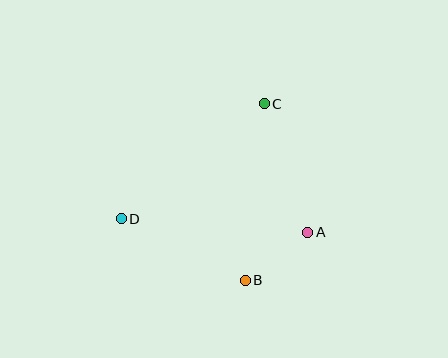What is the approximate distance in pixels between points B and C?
The distance between B and C is approximately 178 pixels.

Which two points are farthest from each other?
Points A and D are farthest from each other.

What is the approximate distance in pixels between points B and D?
The distance between B and D is approximately 138 pixels.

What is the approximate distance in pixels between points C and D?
The distance between C and D is approximately 183 pixels.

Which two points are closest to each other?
Points A and B are closest to each other.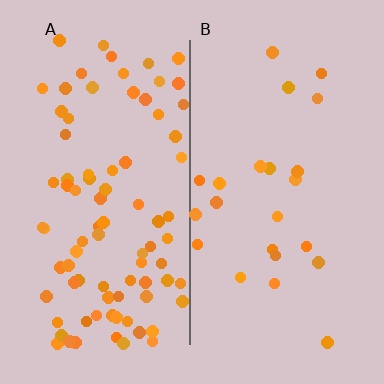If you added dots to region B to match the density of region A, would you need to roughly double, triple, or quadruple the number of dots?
Approximately quadruple.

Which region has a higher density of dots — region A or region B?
A (the left).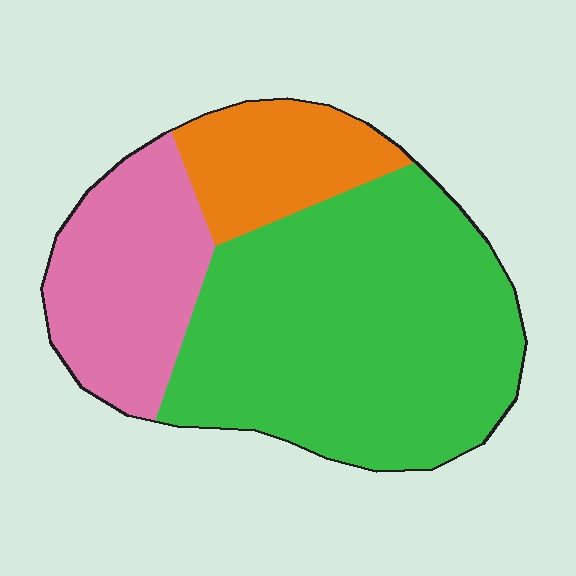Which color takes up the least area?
Orange, at roughly 15%.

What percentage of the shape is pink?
Pink takes up about one quarter (1/4) of the shape.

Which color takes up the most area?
Green, at roughly 60%.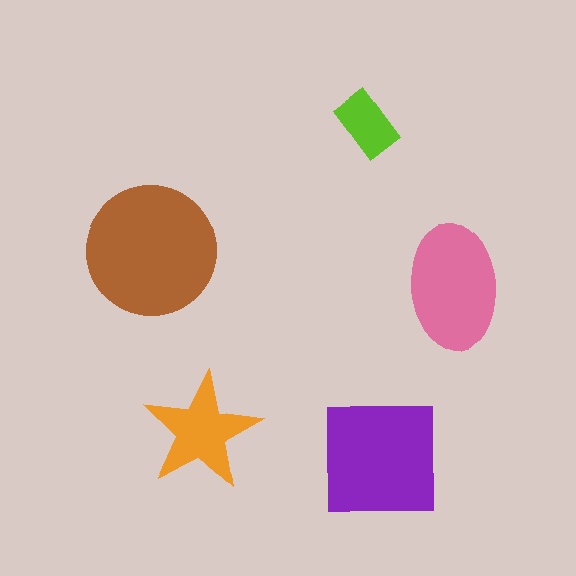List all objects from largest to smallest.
The brown circle, the purple square, the pink ellipse, the orange star, the lime rectangle.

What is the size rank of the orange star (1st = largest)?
4th.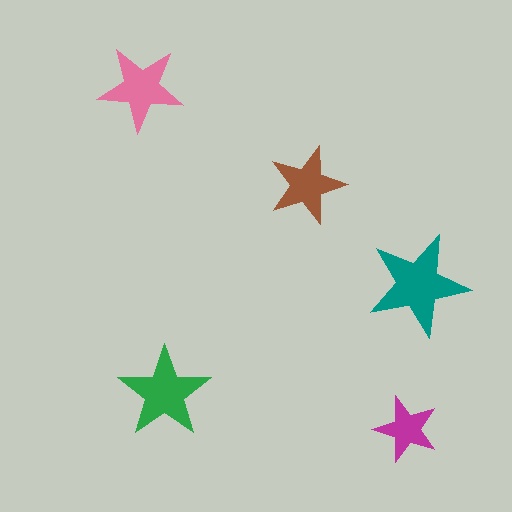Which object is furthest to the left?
The pink star is leftmost.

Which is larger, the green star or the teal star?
The teal one.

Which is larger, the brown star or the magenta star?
The brown one.